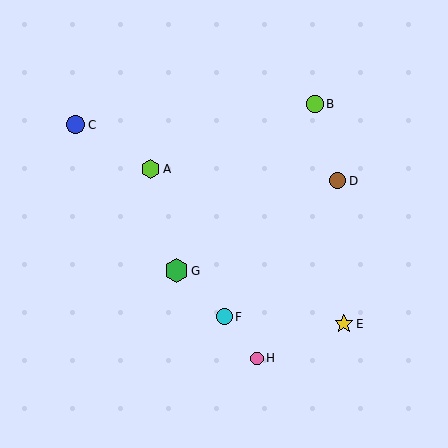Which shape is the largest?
The green hexagon (labeled G) is the largest.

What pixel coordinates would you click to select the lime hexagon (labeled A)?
Click at (150, 169) to select the lime hexagon A.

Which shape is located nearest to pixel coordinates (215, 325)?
The cyan circle (labeled F) at (225, 317) is nearest to that location.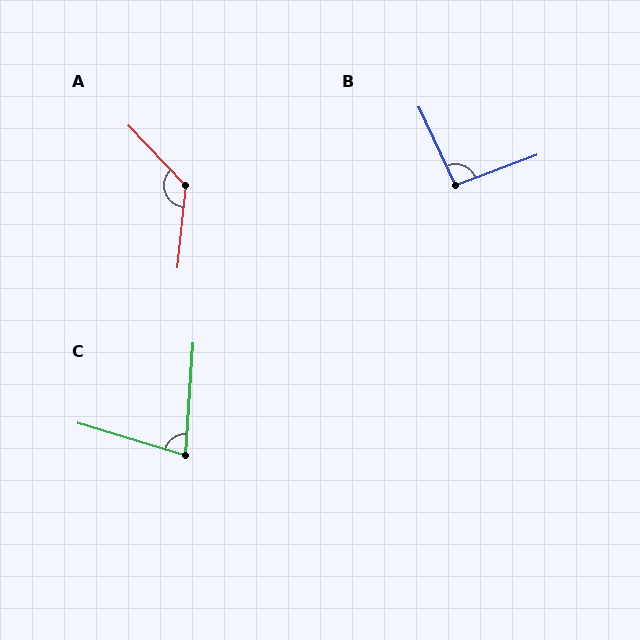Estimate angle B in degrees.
Approximately 94 degrees.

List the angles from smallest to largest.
C (77°), B (94°), A (131°).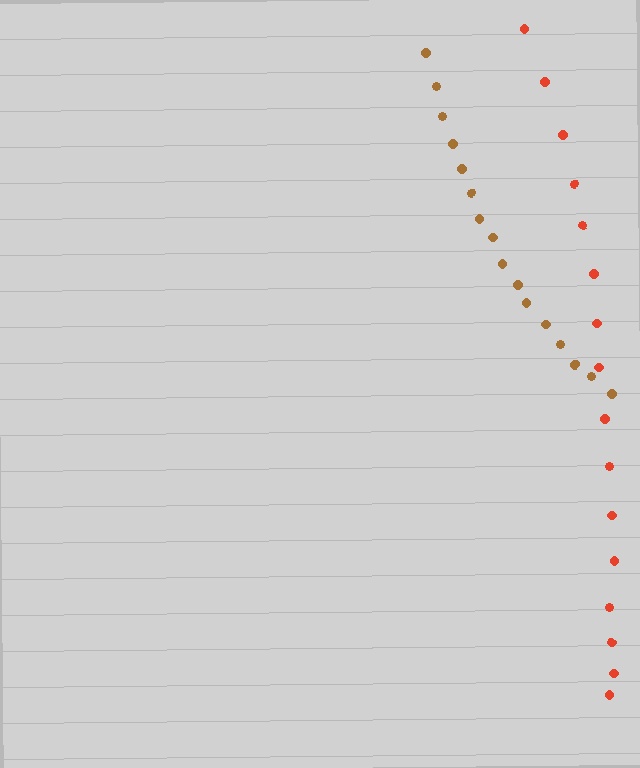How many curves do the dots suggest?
There are 2 distinct paths.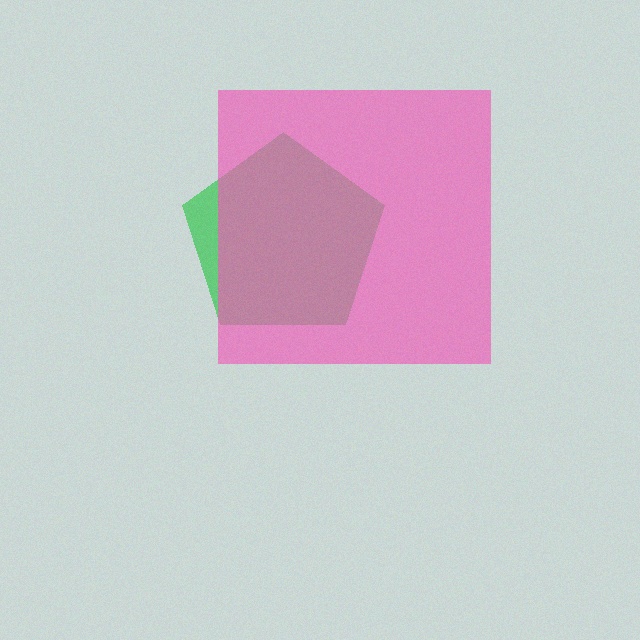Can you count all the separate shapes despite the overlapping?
Yes, there are 2 separate shapes.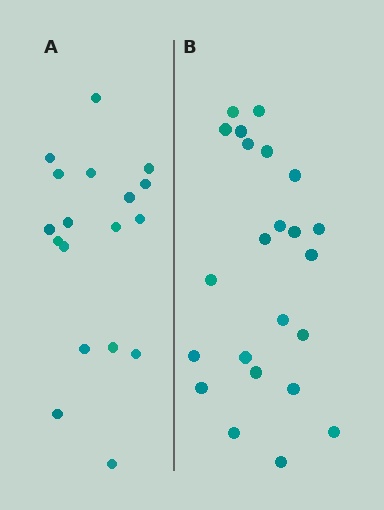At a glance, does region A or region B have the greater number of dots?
Region B (the right region) has more dots.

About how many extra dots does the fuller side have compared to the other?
Region B has about 5 more dots than region A.